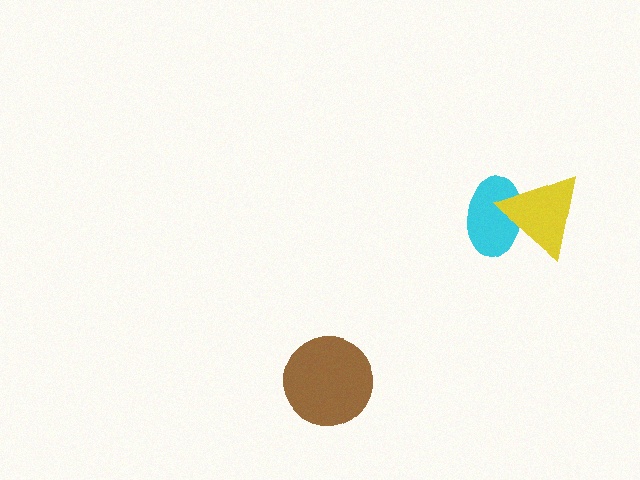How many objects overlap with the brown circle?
0 objects overlap with the brown circle.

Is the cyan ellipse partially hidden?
Yes, it is partially covered by another shape.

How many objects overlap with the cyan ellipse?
1 object overlaps with the cyan ellipse.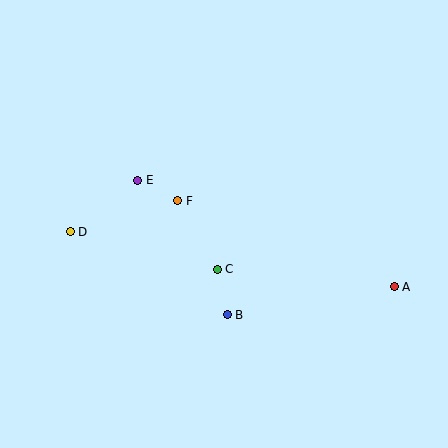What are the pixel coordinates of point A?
Point A is at (394, 287).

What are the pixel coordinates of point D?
Point D is at (70, 232).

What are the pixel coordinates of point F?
Point F is at (178, 201).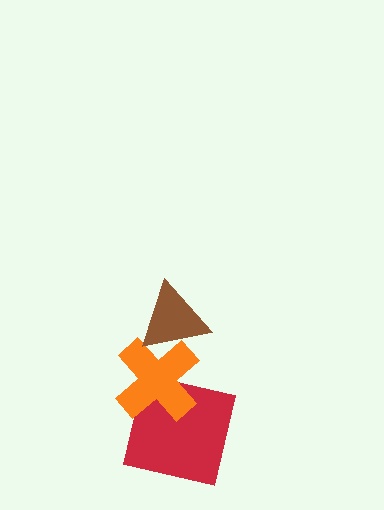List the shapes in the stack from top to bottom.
From top to bottom: the brown triangle, the orange cross, the red square.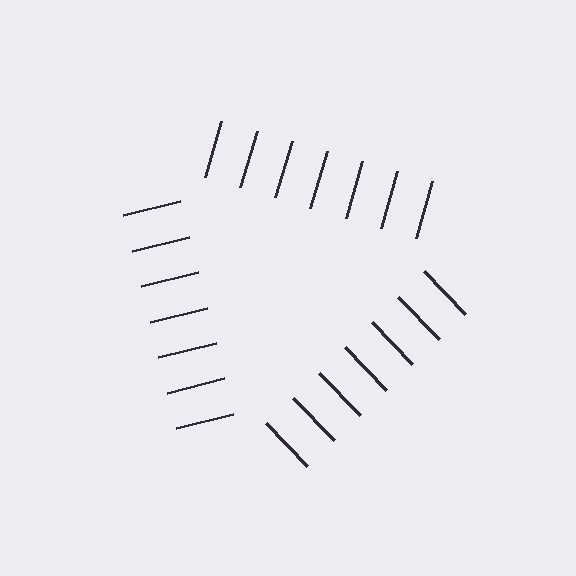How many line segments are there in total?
21 — 7 along each of the 3 edges.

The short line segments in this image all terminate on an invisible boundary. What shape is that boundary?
An illusory triangle — the line segments terminate on its edges but no continuous stroke is drawn.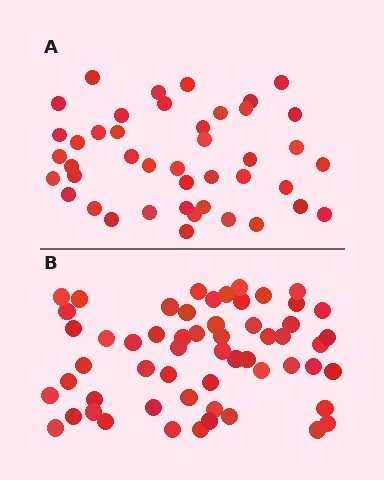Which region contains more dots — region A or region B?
Region B (the bottom region) has more dots.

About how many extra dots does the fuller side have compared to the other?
Region B has approximately 15 more dots than region A.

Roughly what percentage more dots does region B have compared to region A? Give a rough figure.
About 35% more.